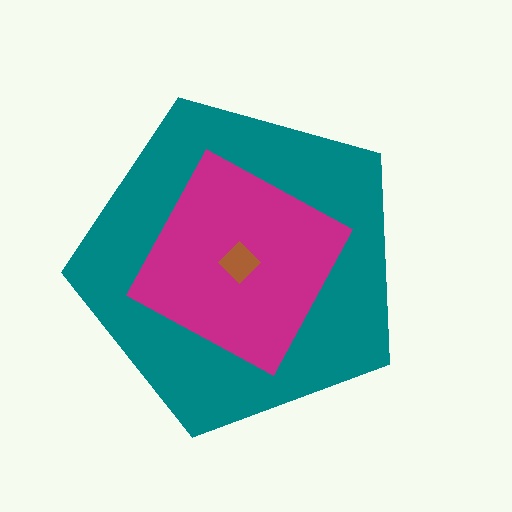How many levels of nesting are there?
3.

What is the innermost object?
The brown diamond.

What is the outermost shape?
The teal pentagon.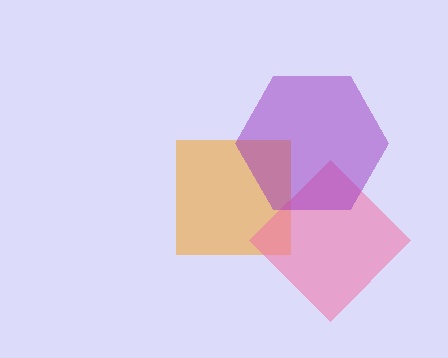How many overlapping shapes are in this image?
There are 3 overlapping shapes in the image.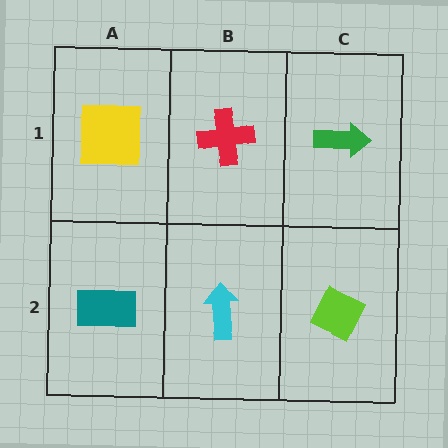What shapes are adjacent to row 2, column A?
A yellow square (row 1, column A), a cyan arrow (row 2, column B).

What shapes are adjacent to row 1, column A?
A teal rectangle (row 2, column A), a red cross (row 1, column B).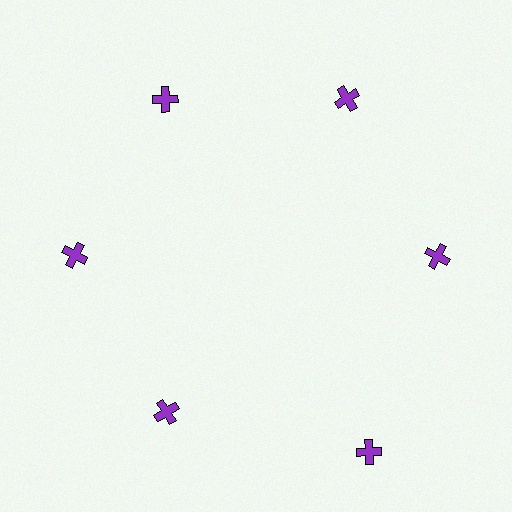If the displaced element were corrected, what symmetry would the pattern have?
It would have 6-fold rotational symmetry — the pattern would map onto itself every 60 degrees.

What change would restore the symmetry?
The symmetry would be restored by moving it inward, back onto the ring so that all 6 crosses sit at equal angles and equal distance from the center.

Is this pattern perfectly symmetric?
No. The 6 purple crosses are arranged in a ring, but one element near the 5 o'clock position is pushed outward from the center, breaking the 6-fold rotational symmetry.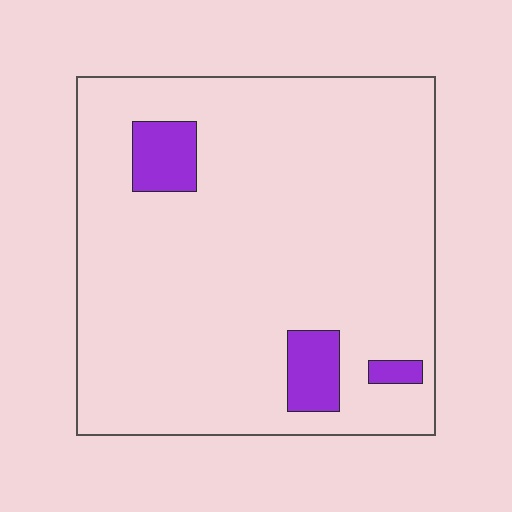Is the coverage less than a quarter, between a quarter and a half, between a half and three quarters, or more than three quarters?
Less than a quarter.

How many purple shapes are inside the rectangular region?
3.